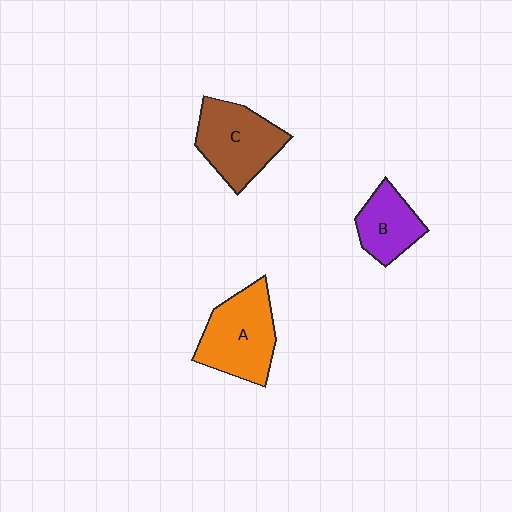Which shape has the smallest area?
Shape B (purple).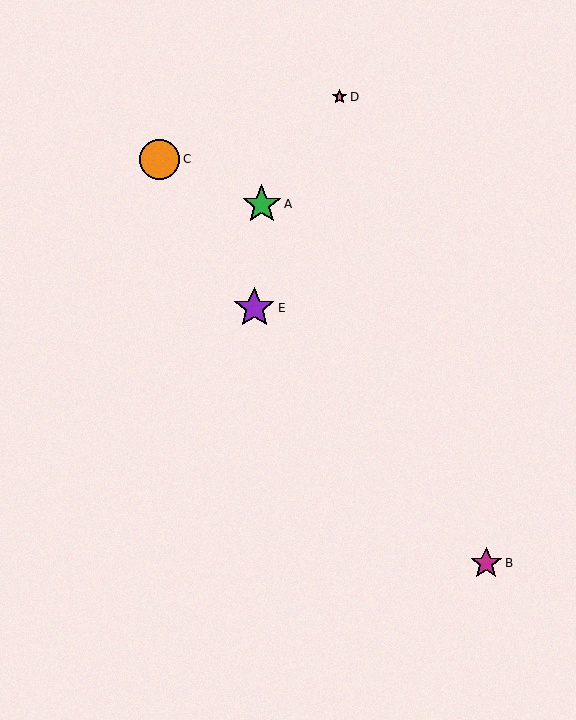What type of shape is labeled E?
Shape E is a purple star.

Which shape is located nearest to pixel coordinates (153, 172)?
The orange circle (labeled C) at (160, 159) is nearest to that location.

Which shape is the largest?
The purple star (labeled E) is the largest.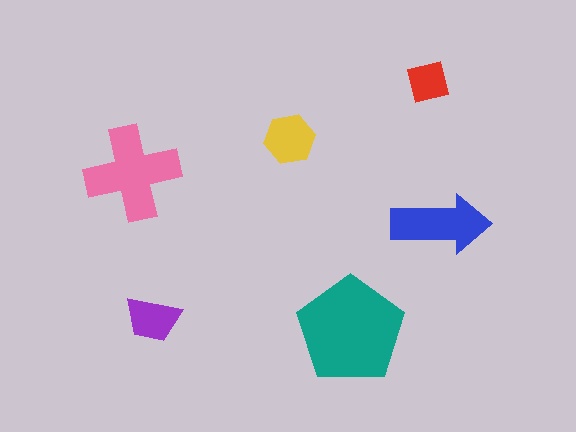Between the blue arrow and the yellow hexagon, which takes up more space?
The blue arrow.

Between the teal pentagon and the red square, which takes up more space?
The teal pentagon.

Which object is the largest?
The teal pentagon.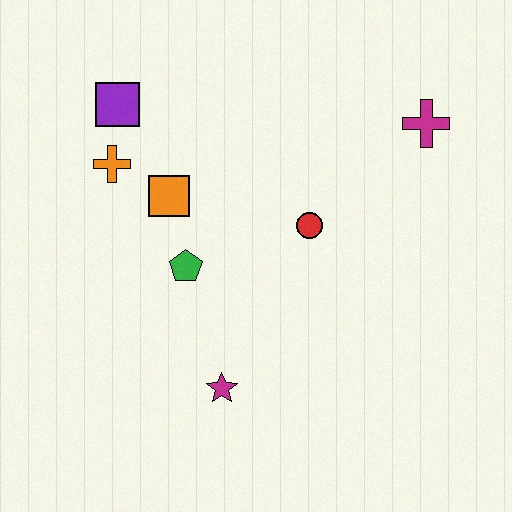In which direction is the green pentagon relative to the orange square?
The green pentagon is below the orange square.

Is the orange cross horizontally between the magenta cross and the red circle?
No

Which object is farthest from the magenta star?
The magenta cross is farthest from the magenta star.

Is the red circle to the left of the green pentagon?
No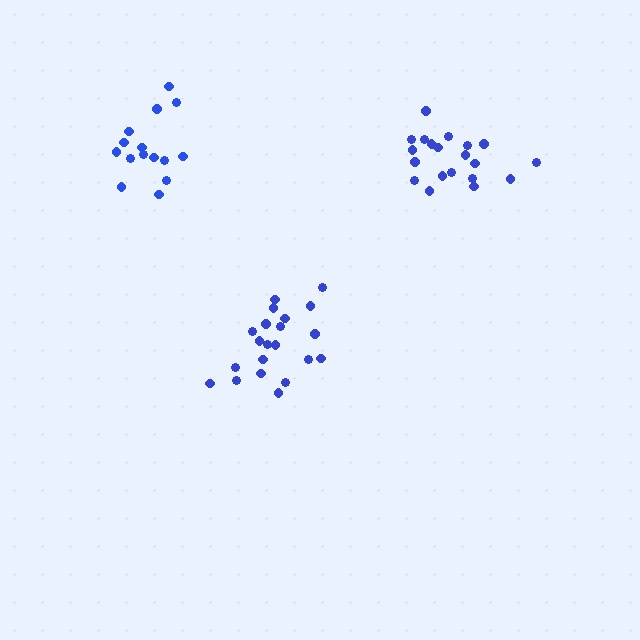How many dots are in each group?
Group 1: 15 dots, Group 2: 21 dots, Group 3: 20 dots (56 total).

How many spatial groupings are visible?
There are 3 spatial groupings.